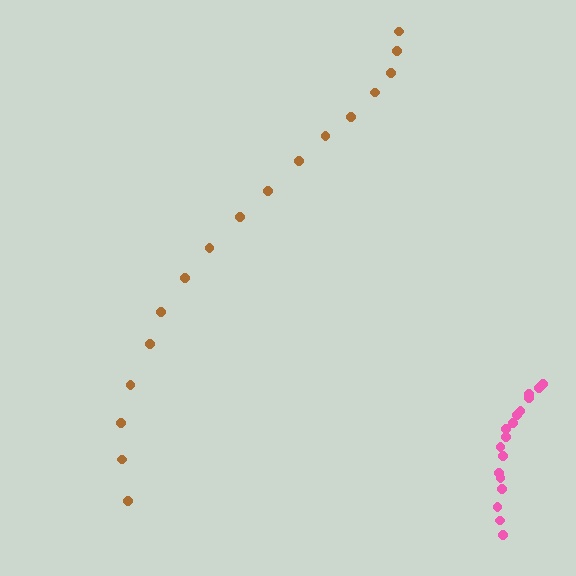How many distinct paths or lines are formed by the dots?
There are 2 distinct paths.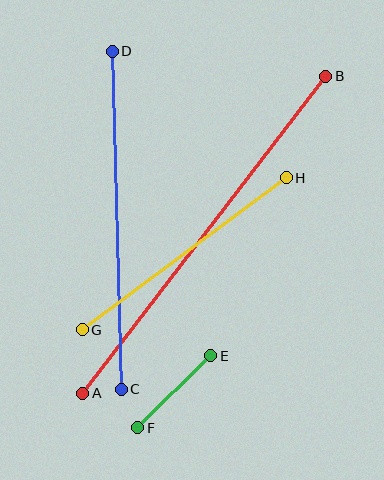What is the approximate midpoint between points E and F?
The midpoint is at approximately (174, 392) pixels.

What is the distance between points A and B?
The distance is approximately 400 pixels.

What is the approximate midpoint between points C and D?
The midpoint is at approximately (117, 220) pixels.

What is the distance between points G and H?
The distance is approximately 254 pixels.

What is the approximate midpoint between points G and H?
The midpoint is at approximately (184, 254) pixels.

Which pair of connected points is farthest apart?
Points A and B are farthest apart.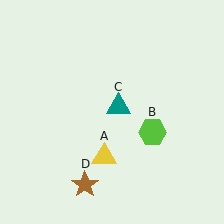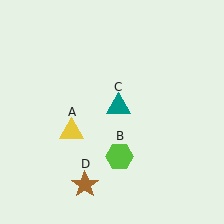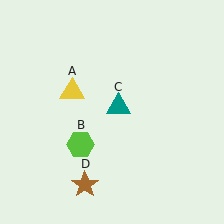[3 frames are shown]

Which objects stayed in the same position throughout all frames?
Teal triangle (object C) and brown star (object D) remained stationary.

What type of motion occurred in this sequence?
The yellow triangle (object A), lime hexagon (object B) rotated clockwise around the center of the scene.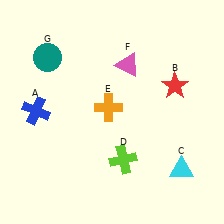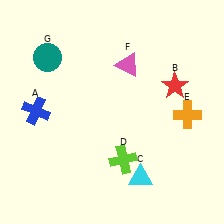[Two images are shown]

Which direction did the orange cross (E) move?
The orange cross (E) moved right.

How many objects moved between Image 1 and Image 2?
2 objects moved between the two images.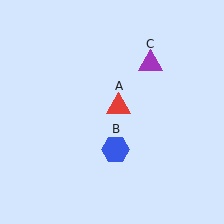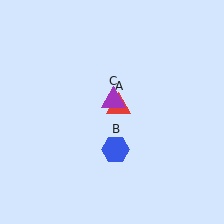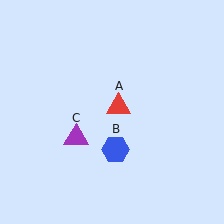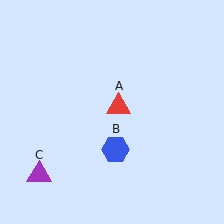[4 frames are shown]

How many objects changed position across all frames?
1 object changed position: purple triangle (object C).